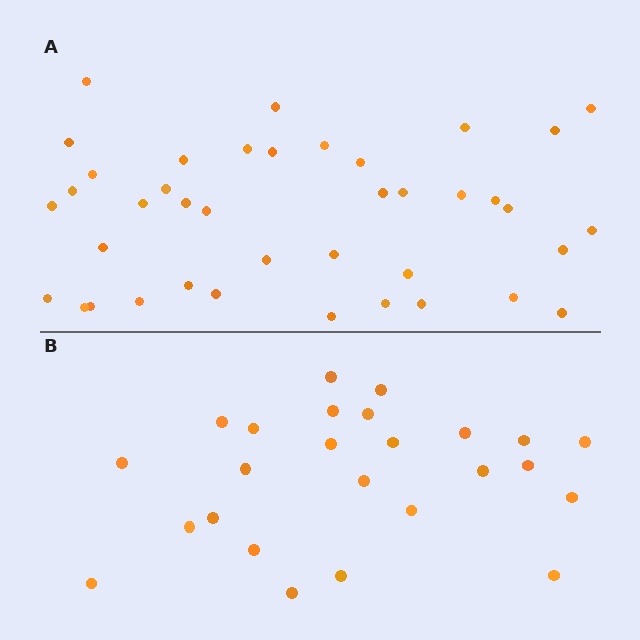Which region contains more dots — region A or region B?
Region A (the top region) has more dots.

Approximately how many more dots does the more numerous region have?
Region A has approximately 15 more dots than region B.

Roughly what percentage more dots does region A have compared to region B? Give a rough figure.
About 60% more.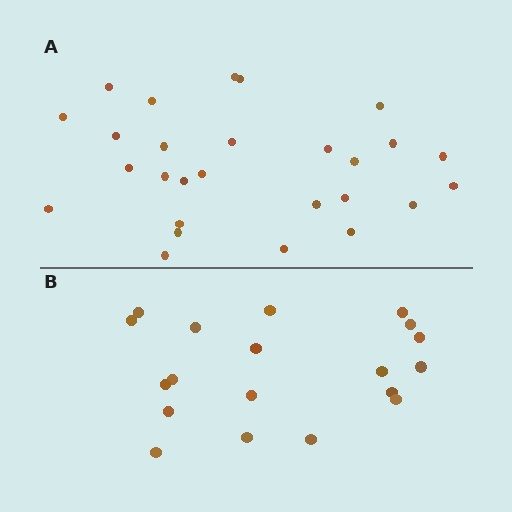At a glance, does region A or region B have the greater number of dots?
Region A (the top region) has more dots.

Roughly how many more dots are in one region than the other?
Region A has roughly 8 or so more dots than region B.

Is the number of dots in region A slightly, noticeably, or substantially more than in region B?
Region A has noticeably more, but not dramatically so. The ratio is roughly 1.4 to 1.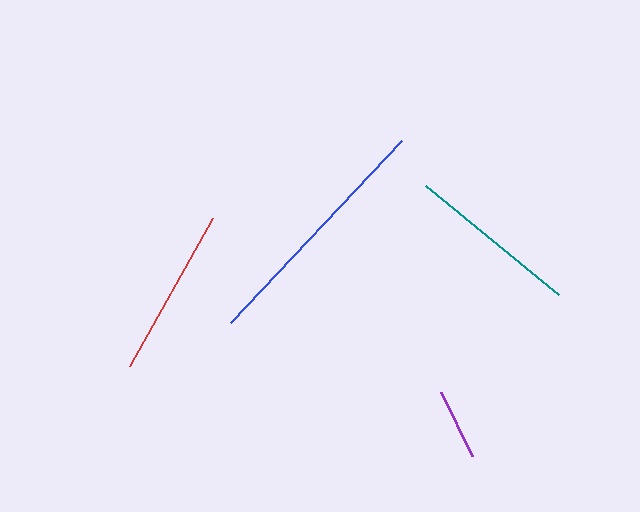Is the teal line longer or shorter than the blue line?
The blue line is longer than the teal line.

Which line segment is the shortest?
The purple line is the shortest at approximately 71 pixels.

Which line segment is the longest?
The blue line is the longest at approximately 250 pixels.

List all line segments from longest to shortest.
From longest to shortest: blue, teal, red, purple.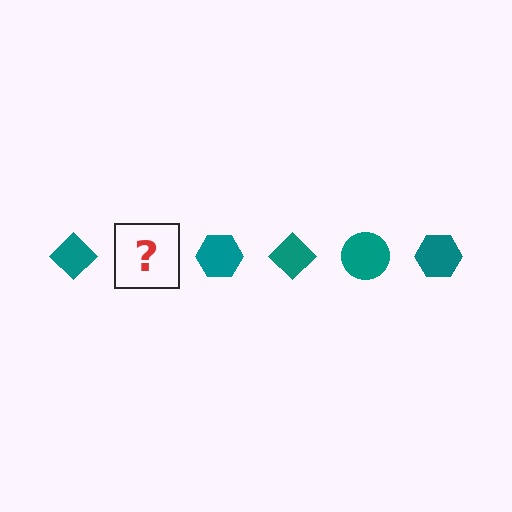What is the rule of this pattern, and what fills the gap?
The rule is that the pattern cycles through diamond, circle, hexagon shapes in teal. The gap should be filled with a teal circle.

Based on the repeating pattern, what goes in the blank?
The blank should be a teal circle.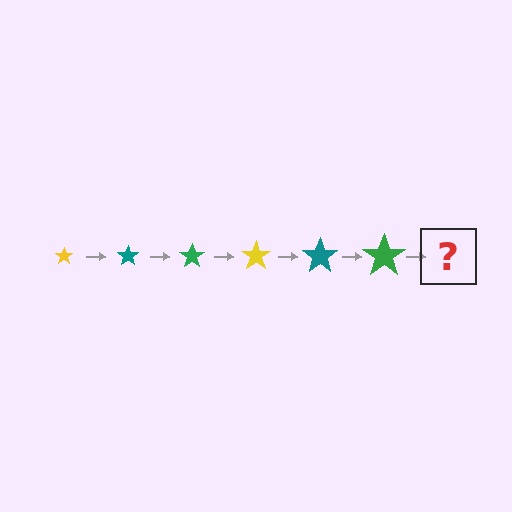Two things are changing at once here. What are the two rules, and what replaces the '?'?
The two rules are that the star grows larger each step and the color cycles through yellow, teal, and green. The '?' should be a yellow star, larger than the previous one.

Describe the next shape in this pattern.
It should be a yellow star, larger than the previous one.